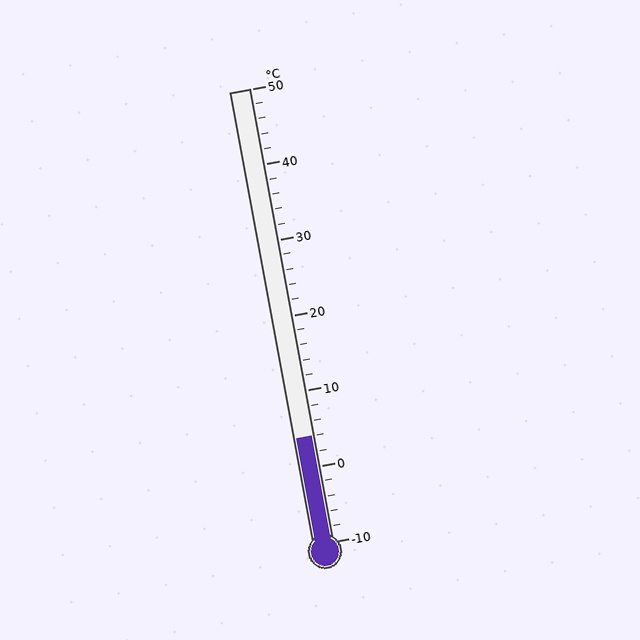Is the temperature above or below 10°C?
The temperature is below 10°C.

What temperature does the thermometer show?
The thermometer shows approximately 4°C.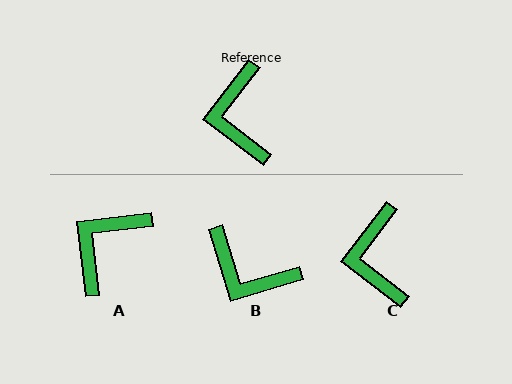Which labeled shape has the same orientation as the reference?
C.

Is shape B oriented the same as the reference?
No, it is off by about 54 degrees.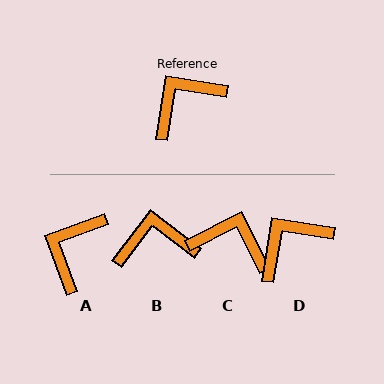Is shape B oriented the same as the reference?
No, it is off by about 28 degrees.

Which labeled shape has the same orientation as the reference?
D.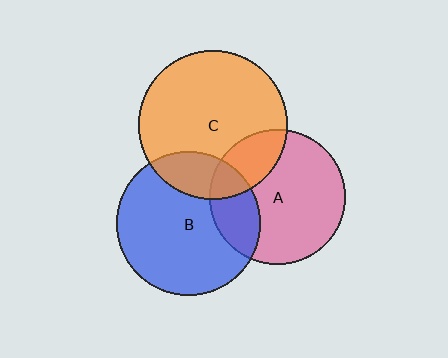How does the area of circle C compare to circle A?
Approximately 1.2 times.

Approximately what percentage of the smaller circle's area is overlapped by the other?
Approximately 20%.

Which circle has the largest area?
Circle C (orange).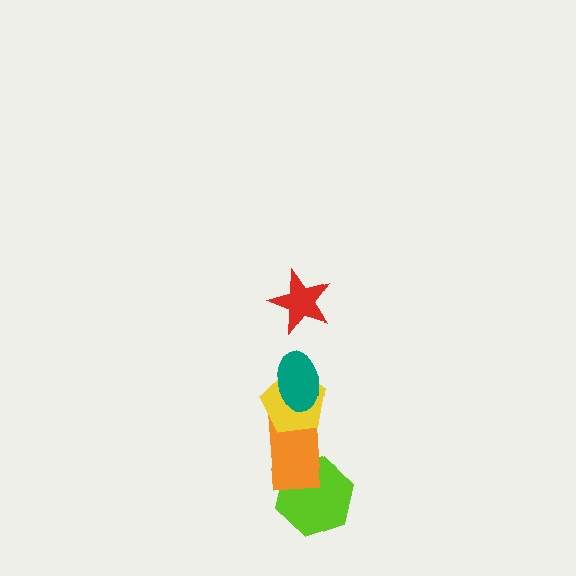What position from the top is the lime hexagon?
The lime hexagon is 5th from the top.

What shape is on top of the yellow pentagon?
The teal ellipse is on top of the yellow pentagon.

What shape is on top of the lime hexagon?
The orange rectangle is on top of the lime hexagon.